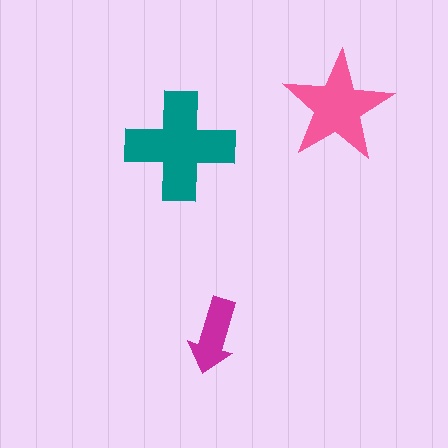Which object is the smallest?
The magenta arrow.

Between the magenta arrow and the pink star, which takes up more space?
The pink star.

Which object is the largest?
The teal cross.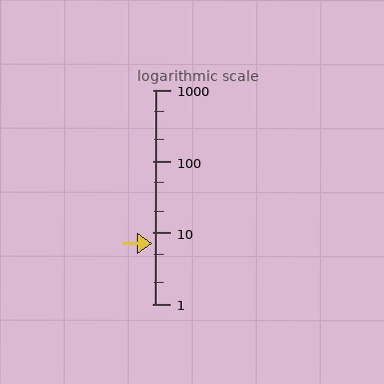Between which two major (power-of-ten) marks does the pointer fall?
The pointer is between 1 and 10.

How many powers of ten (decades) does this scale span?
The scale spans 3 decades, from 1 to 1000.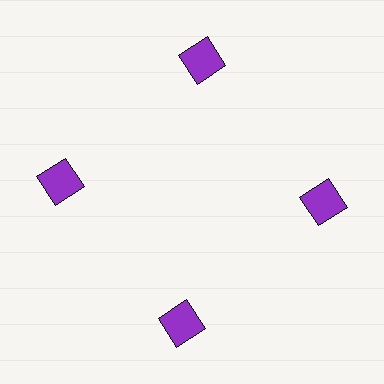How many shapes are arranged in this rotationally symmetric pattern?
There are 4 shapes, arranged in 4 groups of 1.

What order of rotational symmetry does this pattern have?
This pattern has 4-fold rotational symmetry.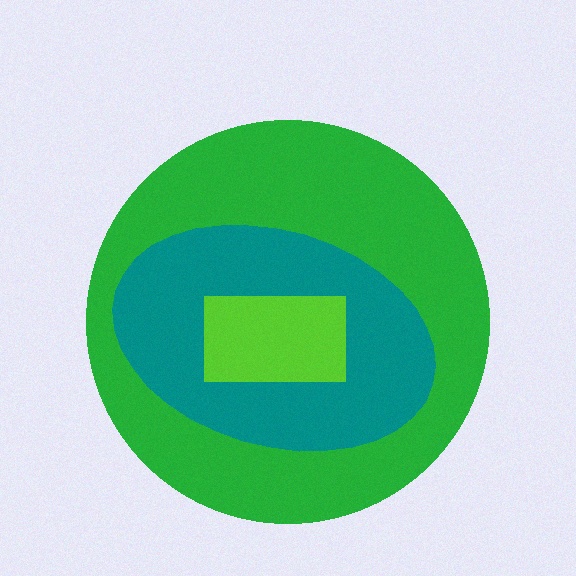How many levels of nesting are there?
3.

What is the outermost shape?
The green circle.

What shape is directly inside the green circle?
The teal ellipse.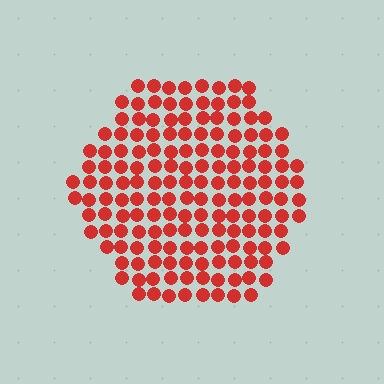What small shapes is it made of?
It is made of small circles.